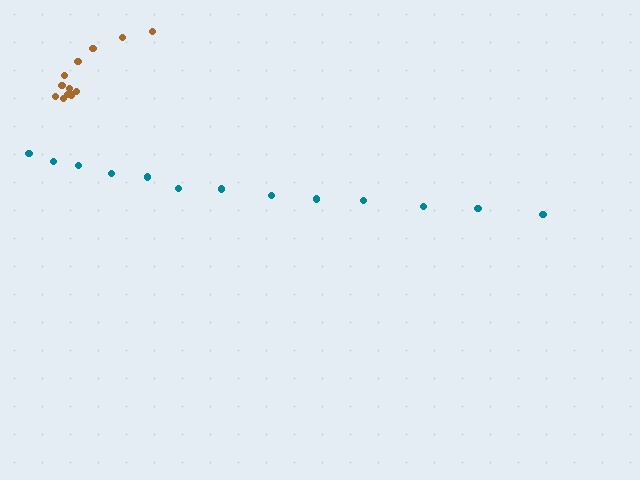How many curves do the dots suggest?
There are 2 distinct paths.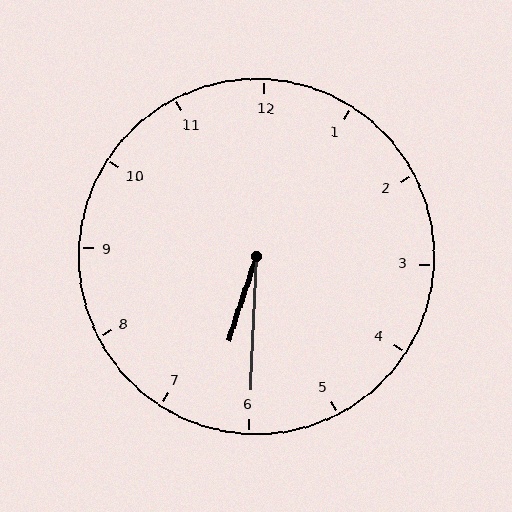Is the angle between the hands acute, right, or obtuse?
It is acute.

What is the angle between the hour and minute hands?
Approximately 15 degrees.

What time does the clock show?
6:30.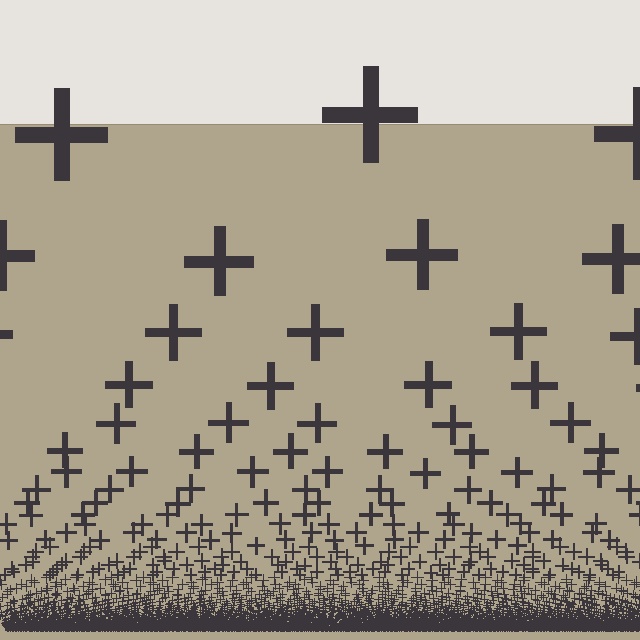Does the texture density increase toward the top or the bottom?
Density increases toward the bottom.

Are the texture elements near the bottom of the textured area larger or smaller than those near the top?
Smaller. The gradient is inverted — elements near the bottom are smaller and denser.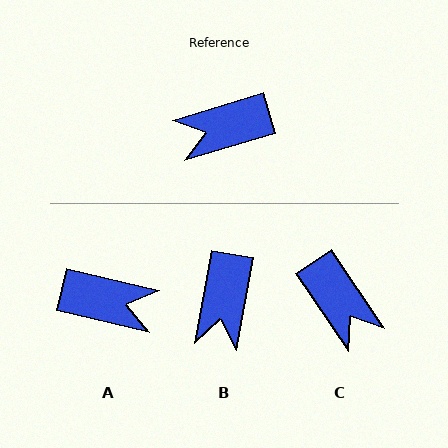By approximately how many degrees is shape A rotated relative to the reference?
Approximately 149 degrees counter-clockwise.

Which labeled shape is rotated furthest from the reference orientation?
A, about 149 degrees away.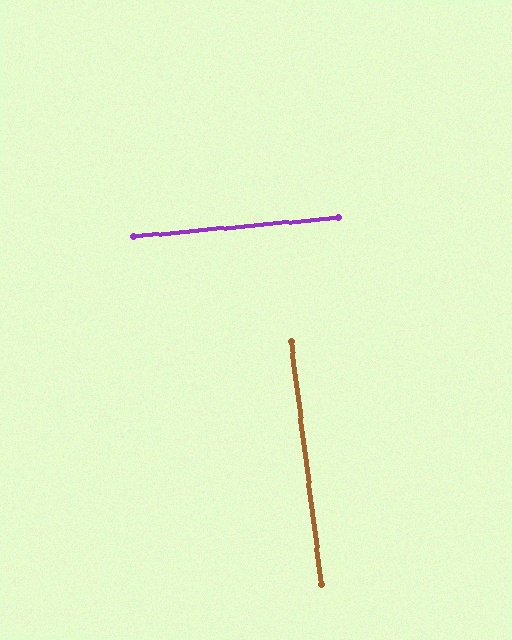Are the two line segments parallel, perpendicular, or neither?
Perpendicular — they meet at approximately 88°.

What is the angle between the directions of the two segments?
Approximately 88 degrees.